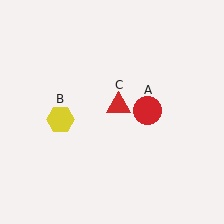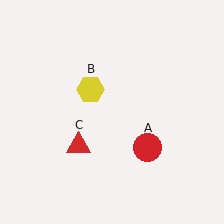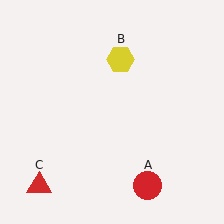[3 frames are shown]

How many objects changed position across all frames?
3 objects changed position: red circle (object A), yellow hexagon (object B), red triangle (object C).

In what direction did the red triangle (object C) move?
The red triangle (object C) moved down and to the left.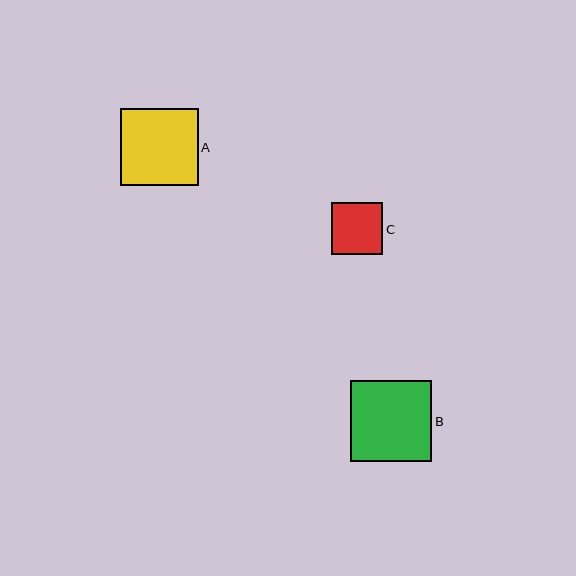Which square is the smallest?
Square C is the smallest with a size of approximately 52 pixels.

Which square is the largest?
Square B is the largest with a size of approximately 81 pixels.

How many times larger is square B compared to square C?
Square B is approximately 1.6 times the size of square C.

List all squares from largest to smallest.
From largest to smallest: B, A, C.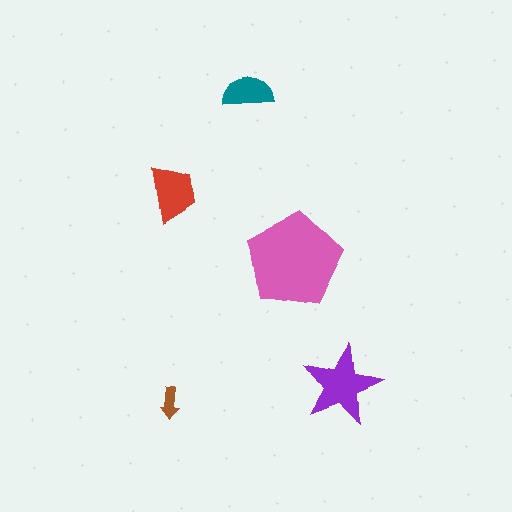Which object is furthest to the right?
The purple star is rightmost.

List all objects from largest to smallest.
The pink pentagon, the purple star, the red trapezoid, the teal semicircle, the brown arrow.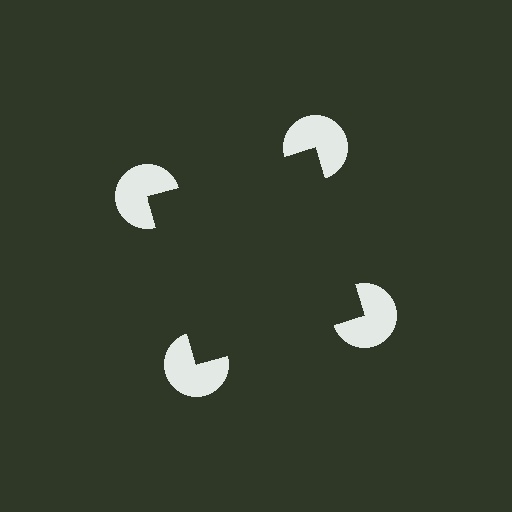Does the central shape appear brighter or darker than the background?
It typically appears slightly darker than the background, even though no actual brightness change is drawn.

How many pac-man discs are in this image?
There are 4 — one at each vertex of the illusory square.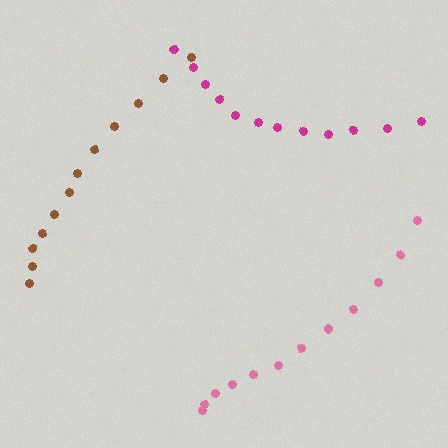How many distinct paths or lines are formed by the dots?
There are 3 distinct paths.